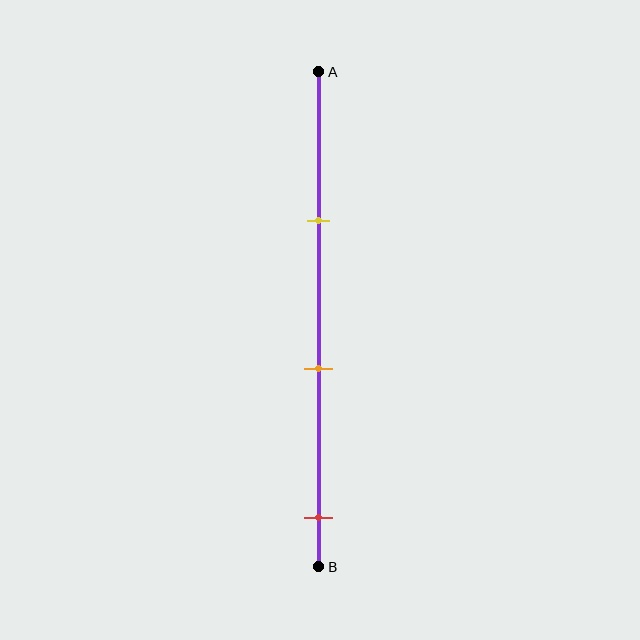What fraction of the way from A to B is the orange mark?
The orange mark is approximately 60% (0.6) of the way from A to B.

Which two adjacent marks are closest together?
The yellow and orange marks are the closest adjacent pair.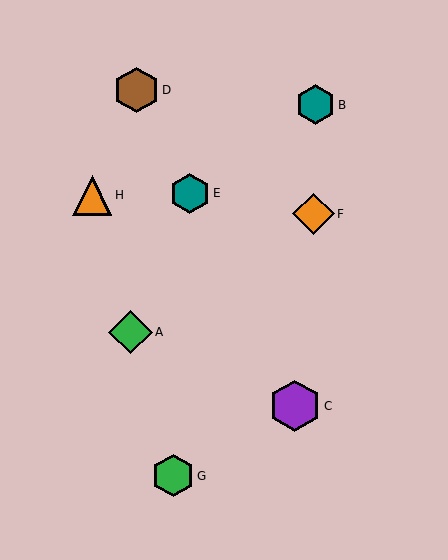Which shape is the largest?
The purple hexagon (labeled C) is the largest.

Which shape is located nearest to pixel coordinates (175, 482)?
The green hexagon (labeled G) at (173, 476) is nearest to that location.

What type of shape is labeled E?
Shape E is a teal hexagon.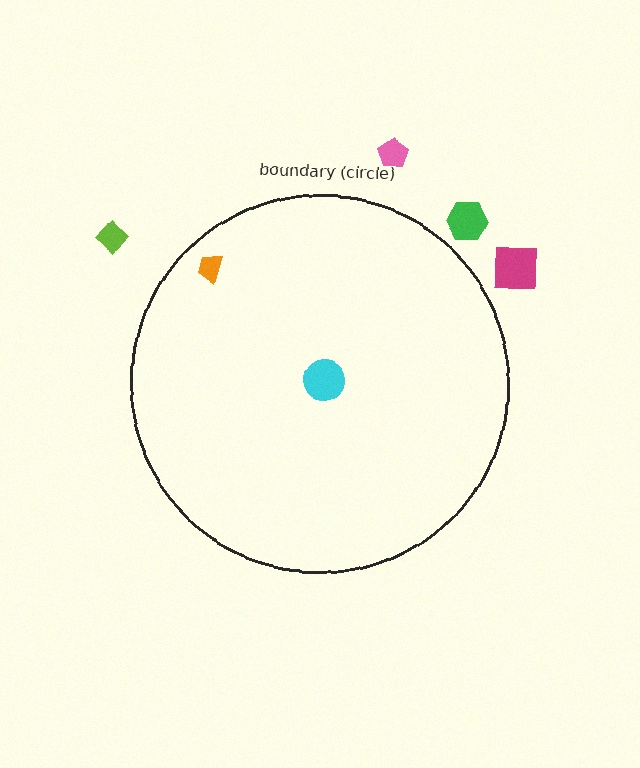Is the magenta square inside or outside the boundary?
Outside.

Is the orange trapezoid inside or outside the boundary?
Inside.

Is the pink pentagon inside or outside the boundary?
Outside.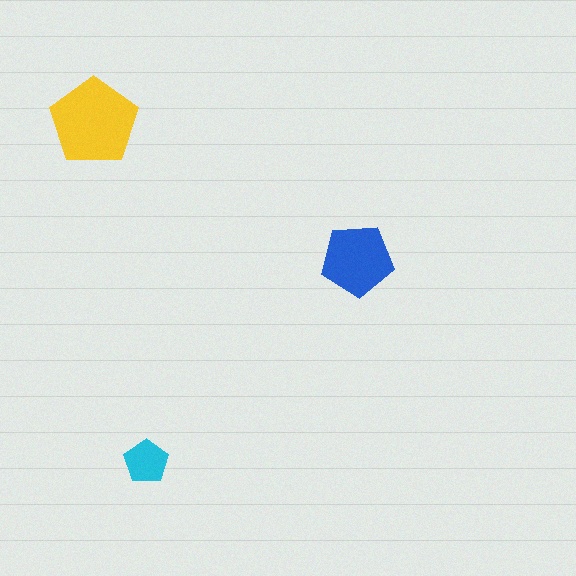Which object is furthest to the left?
The yellow pentagon is leftmost.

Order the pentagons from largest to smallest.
the yellow one, the blue one, the cyan one.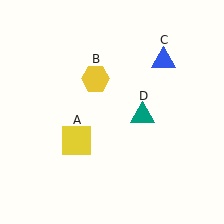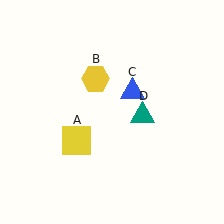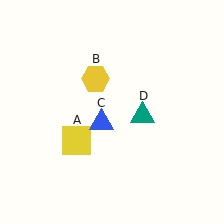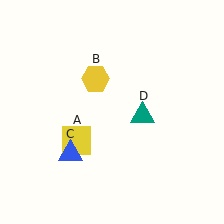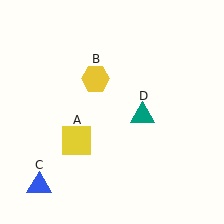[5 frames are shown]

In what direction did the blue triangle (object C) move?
The blue triangle (object C) moved down and to the left.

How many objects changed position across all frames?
1 object changed position: blue triangle (object C).